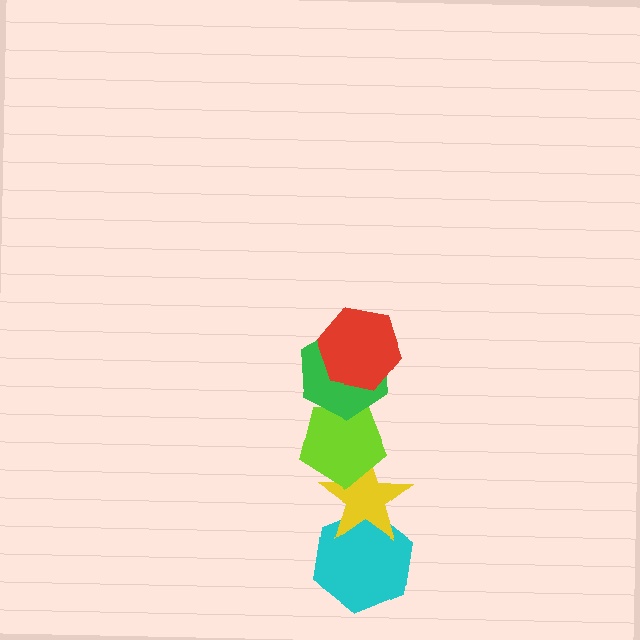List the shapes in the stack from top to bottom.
From top to bottom: the red hexagon, the green hexagon, the lime pentagon, the yellow star, the cyan hexagon.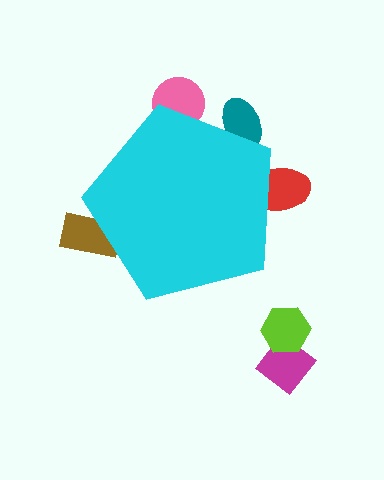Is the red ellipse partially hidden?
Yes, the red ellipse is partially hidden behind the cyan pentagon.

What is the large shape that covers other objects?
A cyan pentagon.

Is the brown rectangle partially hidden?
Yes, the brown rectangle is partially hidden behind the cyan pentagon.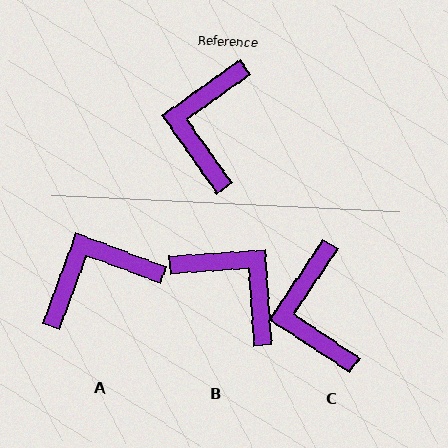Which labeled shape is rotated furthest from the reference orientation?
B, about 122 degrees away.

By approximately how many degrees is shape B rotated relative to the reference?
Approximately 122 degrees clockwise.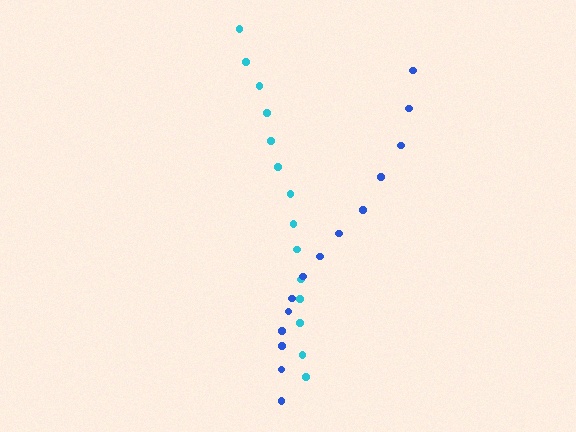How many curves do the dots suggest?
There are 2 distinct paths.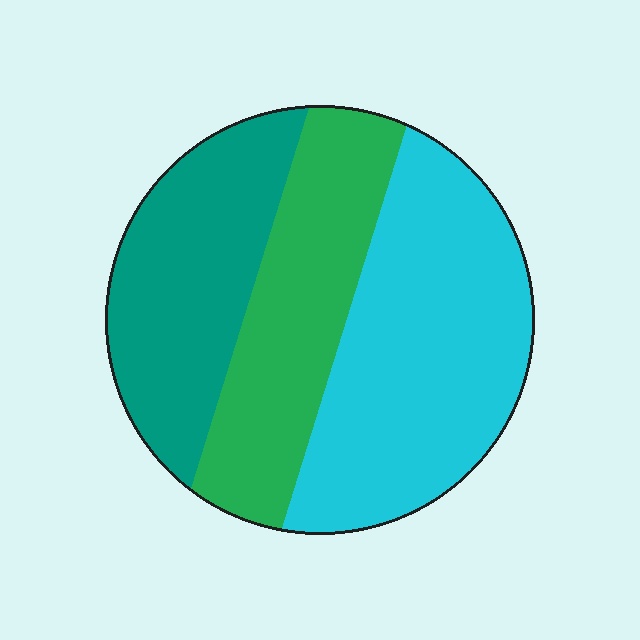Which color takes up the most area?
Cyan, at roughly 45%.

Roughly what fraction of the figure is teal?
Teal takes up about one quarter (1/4) of the figure.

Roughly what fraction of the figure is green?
Green covers around 30% of the figure.